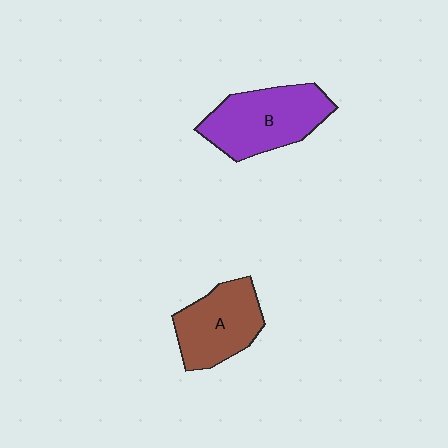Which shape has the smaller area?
Shape A (brown).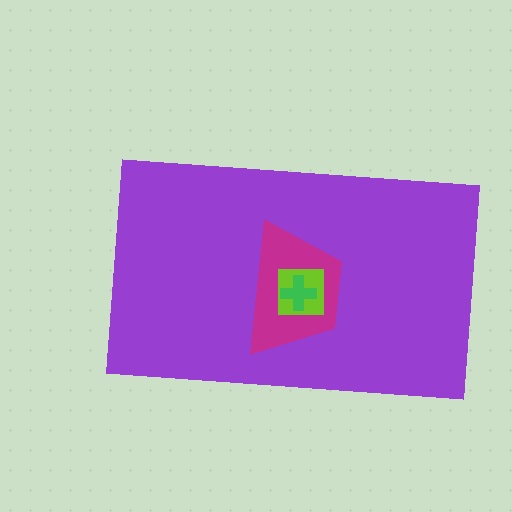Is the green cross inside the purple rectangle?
Yes.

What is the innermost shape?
The green cross.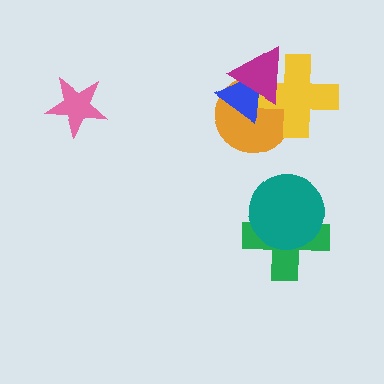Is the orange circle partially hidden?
Yes, it is partially covered by another shape.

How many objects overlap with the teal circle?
1 object overlaps with the teal circle.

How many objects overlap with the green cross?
1 object overlaps with the green cross.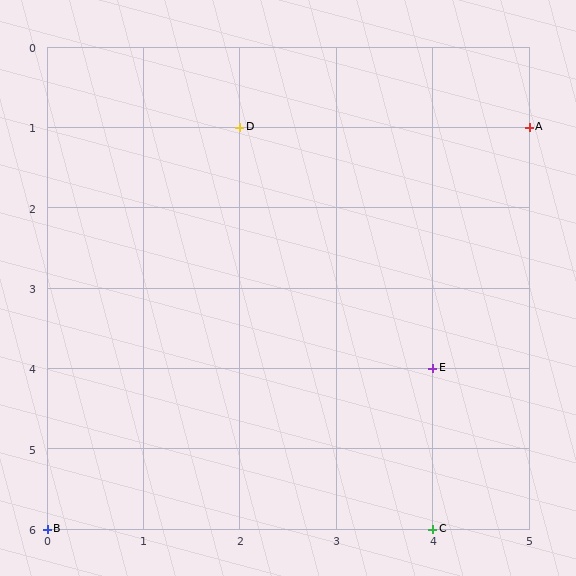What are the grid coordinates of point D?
Point D is at grid coordinates (2, 1).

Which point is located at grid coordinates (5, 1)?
Point A is at (5, 1).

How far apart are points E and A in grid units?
Points E and A are 1 column and 3 rows apart (about 3.2 grid units diagonally).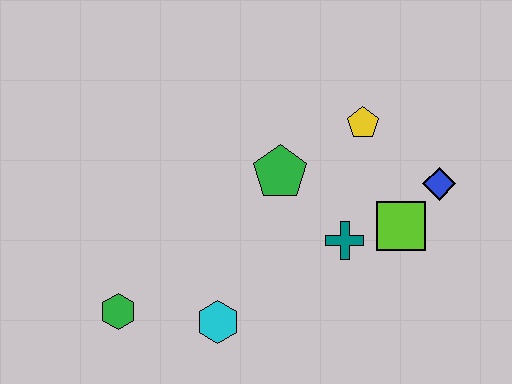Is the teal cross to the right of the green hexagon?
Yes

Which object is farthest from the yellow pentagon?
The green hexagon is farthest from the yellow pentagon.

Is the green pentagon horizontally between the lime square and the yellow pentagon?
No